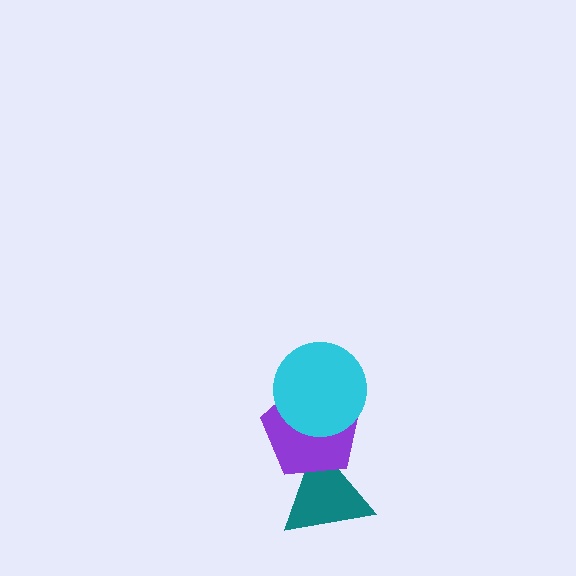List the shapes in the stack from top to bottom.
From top to bottom: the cyan circle, the purple pentagon, the teal triangle.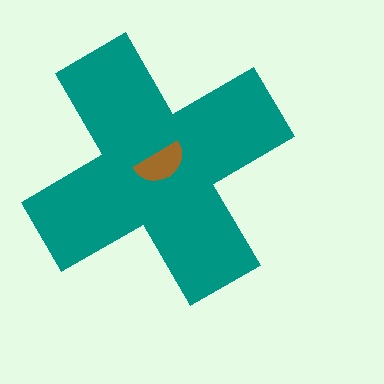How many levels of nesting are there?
2.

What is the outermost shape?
The teal cross.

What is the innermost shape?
The brown semicircle.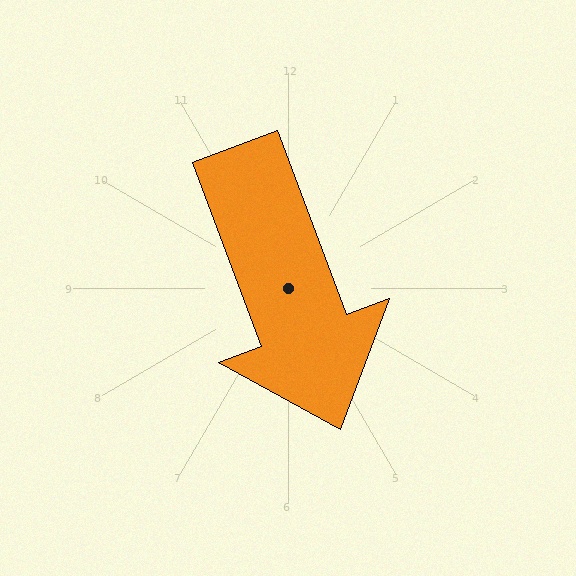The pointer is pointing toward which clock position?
Roughly 5 o'clock.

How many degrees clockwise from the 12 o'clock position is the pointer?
Approximately 160 degrees.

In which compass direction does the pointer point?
South.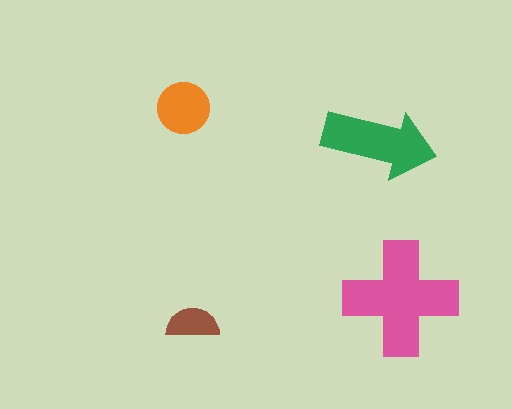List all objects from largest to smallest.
The pink cross, the green arrow, the orange circle, the brown semicircle.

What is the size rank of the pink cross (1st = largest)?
1st.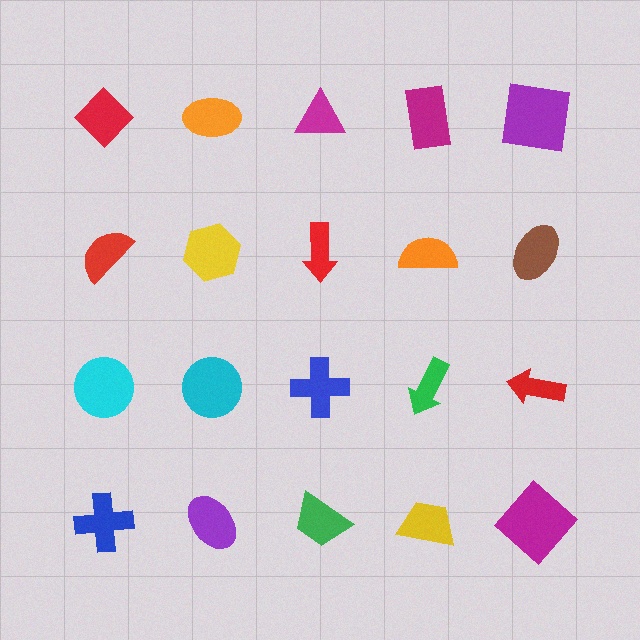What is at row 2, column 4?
An orange semicircle.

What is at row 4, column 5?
A magenta diamond.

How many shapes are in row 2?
5 shapes.